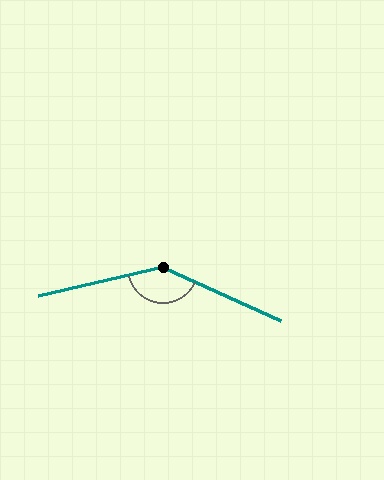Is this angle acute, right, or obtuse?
It is obtuse.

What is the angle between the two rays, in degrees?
Approximately 143 degrees.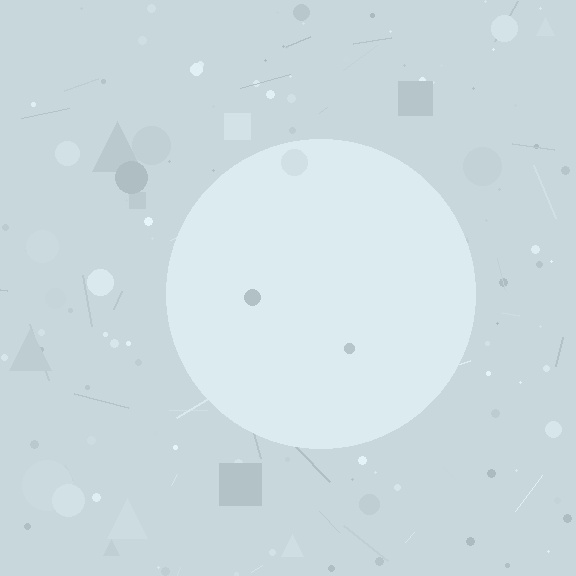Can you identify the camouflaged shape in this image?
The camouflaged shape is a circle.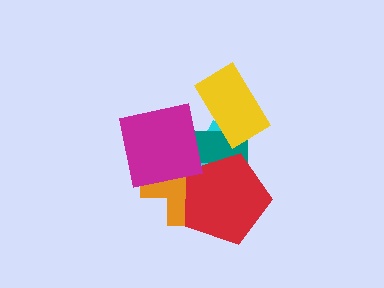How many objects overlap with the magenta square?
2 objects overlap with the magenta square.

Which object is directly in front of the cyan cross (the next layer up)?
The teal rectangle is directly in front of the cyan cross.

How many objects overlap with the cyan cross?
5 objects overlap with the cyan cross.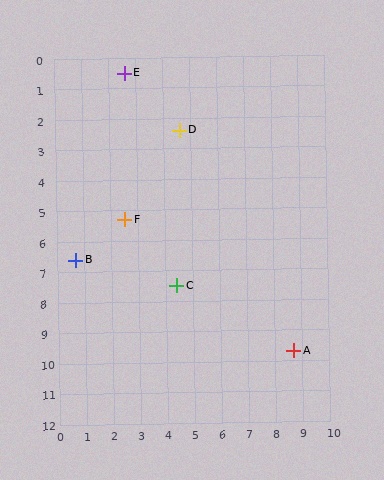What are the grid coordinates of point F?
Point F is at approximately (2.5, 5.3).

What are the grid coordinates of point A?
Point A is at approximately (8.7, 9.7).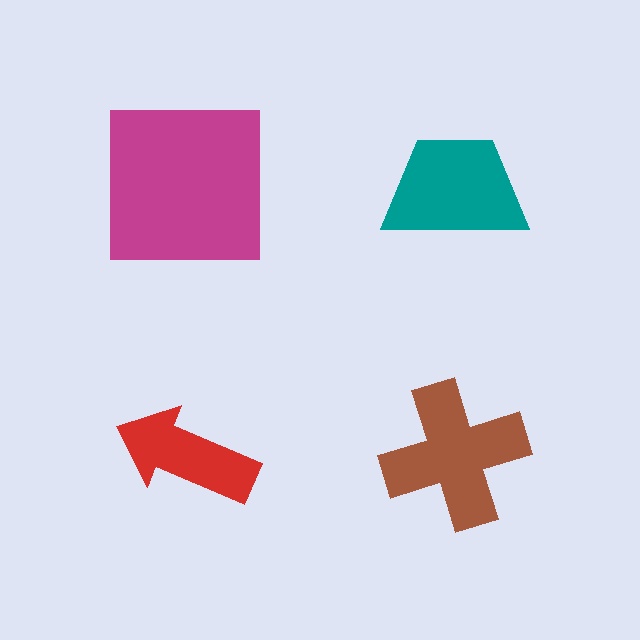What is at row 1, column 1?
A magenta square.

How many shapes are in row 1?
2 shapes.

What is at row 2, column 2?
A brown cross.